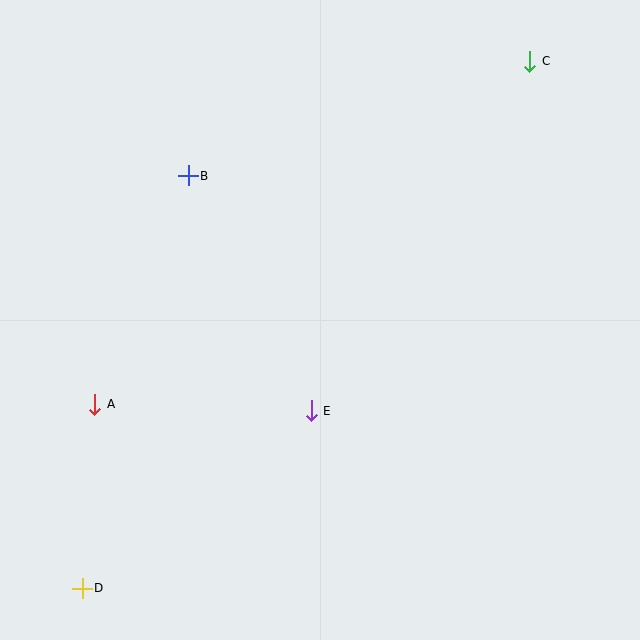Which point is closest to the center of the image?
Point E at (311, 411) is closest to the center.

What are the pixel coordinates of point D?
Point D is at (82, 588).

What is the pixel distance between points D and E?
The distance between D and E is 290 pixels.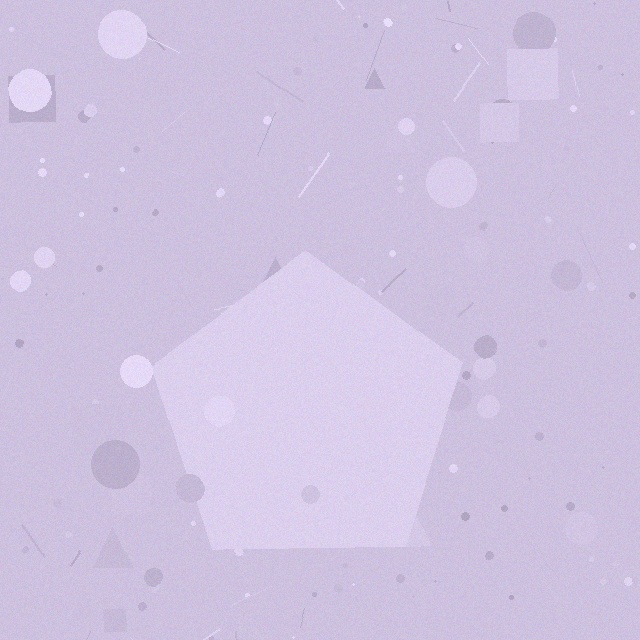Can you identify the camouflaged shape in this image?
The camouflaged shape is a pentagon.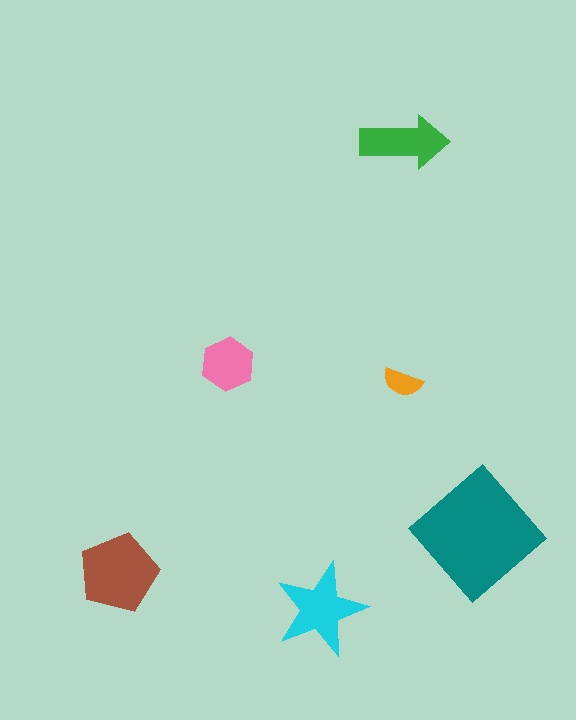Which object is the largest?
The teal diamond.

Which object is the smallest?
The orange semicircle.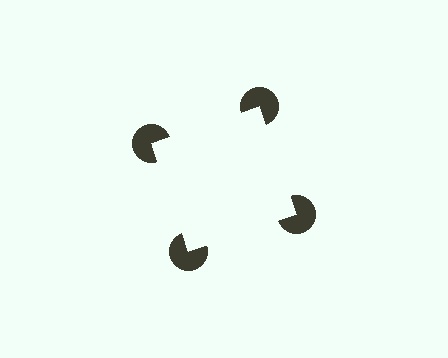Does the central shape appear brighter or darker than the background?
It typically appears slightly brighter than the background, even though no actual brightness change is drawn.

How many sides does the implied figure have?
4 sides.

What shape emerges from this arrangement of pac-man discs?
An illusory square — its edges are inferred from the aligned wedge cuts in the pac-man discs, not physically drawn.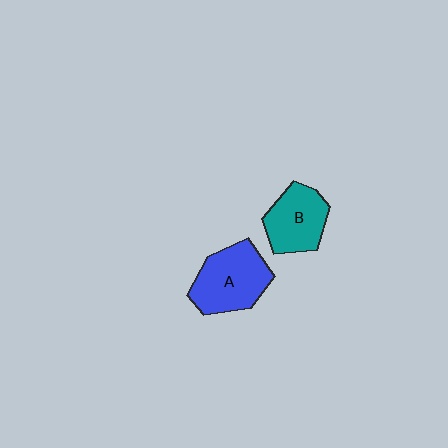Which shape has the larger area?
Shape A (blue).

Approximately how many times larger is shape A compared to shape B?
Approximately 1.2 times.